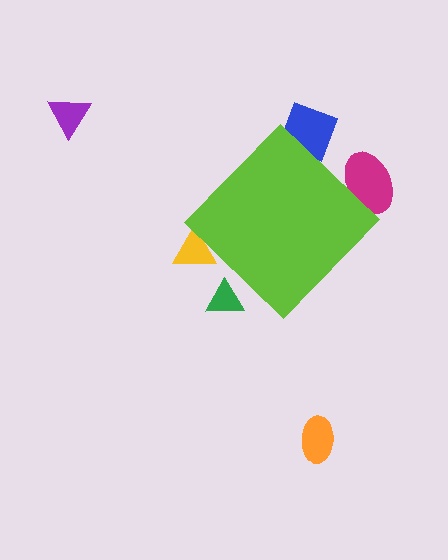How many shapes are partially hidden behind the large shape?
4 shapes are partially hidden.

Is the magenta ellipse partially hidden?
Yes, the magenta ellipse is partially hidden behind the lime diamond.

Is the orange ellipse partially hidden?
No, the orange ellipse is fully visible.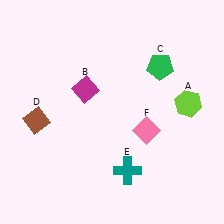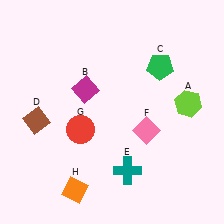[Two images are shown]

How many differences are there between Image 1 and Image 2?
There are 2 differences between the two images.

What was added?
A red circle (G), an orange diamond (H) were added in Image 2.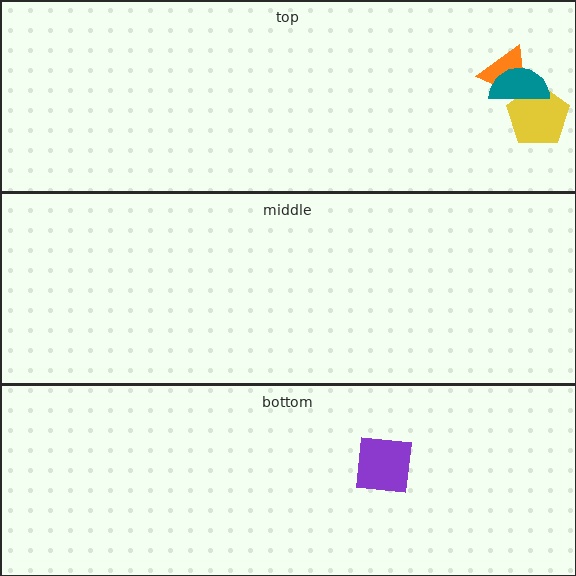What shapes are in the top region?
The orange triangle, the yellow pentagon, the teal semicircle.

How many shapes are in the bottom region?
1.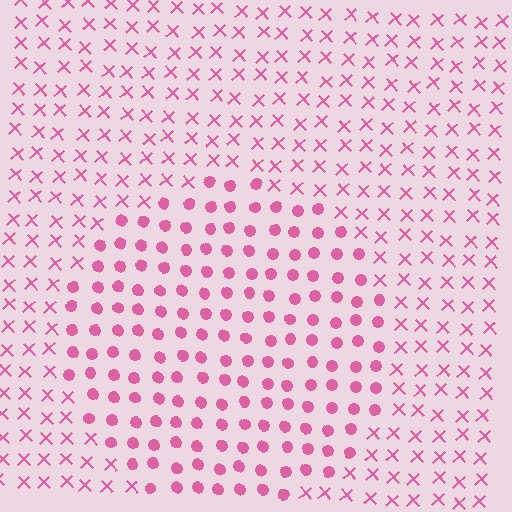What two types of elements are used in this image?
The image uses circles inside the circle region and X marks outside it.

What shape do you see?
I see a circle.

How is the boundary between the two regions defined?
The boundary is defined by a change in element shape: circles inside vs. X marks outside. All elements share the same color and spacing.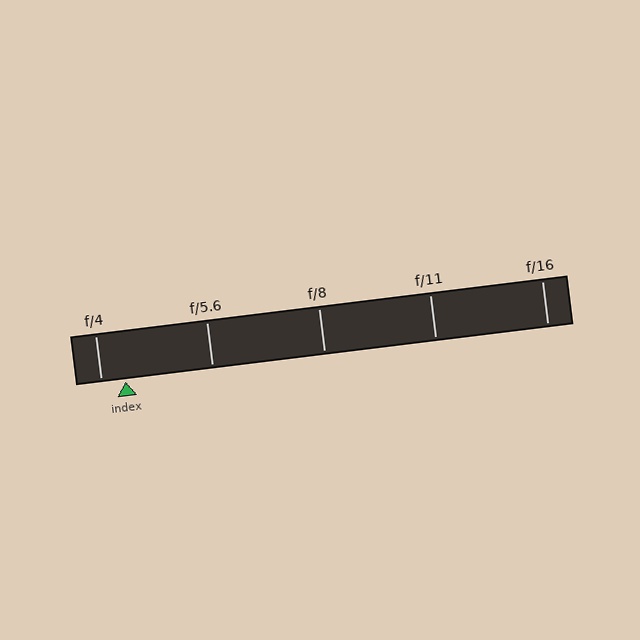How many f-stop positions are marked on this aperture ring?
There are 5 f-stop positions marked.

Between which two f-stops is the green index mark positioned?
The index mark is between f/4 and f/5.6.